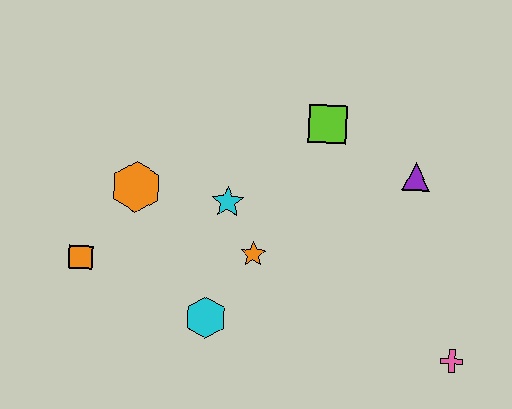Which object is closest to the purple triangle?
The lime square is closest to the purple triangle.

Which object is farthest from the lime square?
The orange square is farthest from the lime square.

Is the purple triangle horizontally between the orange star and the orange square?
No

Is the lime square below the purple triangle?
No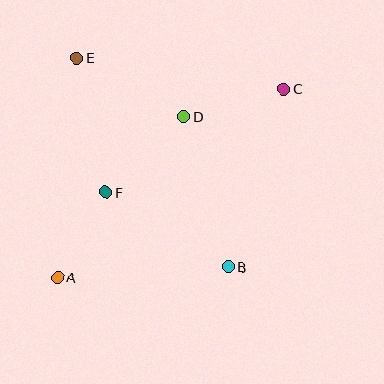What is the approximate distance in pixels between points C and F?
The distance between C and F is approximately 206 pixels.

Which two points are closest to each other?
Points A and F are closest to each other.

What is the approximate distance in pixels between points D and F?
The distance between D and F is approximately 109 pixels.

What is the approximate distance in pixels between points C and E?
The distance between C and E is approximately 210 pixels.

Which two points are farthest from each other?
Points A and C are farthest from each other.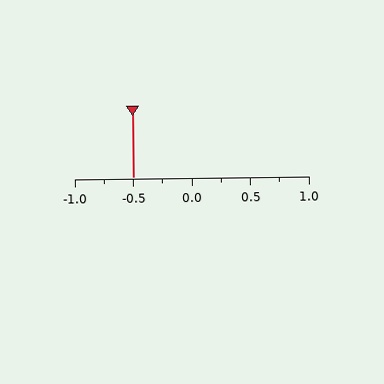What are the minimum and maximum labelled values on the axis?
The axis runs from -1.0 to 1.0.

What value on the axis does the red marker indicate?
The marker indicates approximately -0.5.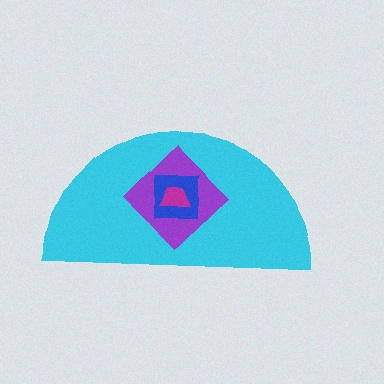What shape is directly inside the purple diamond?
The blue square.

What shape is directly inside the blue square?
The magenta trapezoid.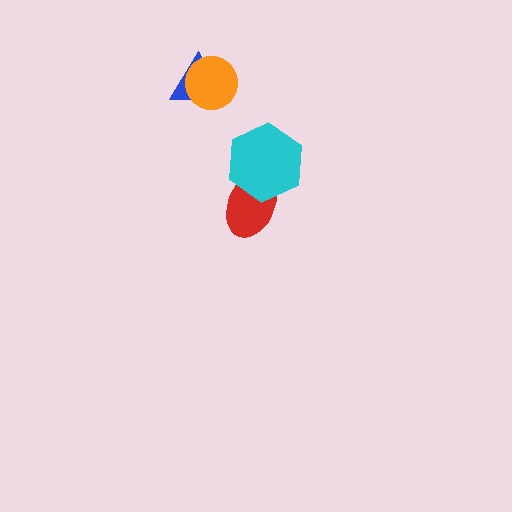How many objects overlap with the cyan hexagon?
1 object overlaps with the cyan hexagon.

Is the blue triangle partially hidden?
Yes, it is partially covered by another shape.